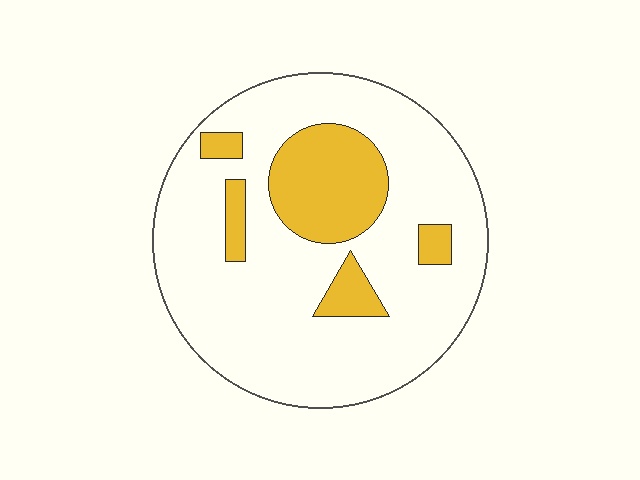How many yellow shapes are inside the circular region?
5.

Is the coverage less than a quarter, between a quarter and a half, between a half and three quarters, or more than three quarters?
Less than a quarter.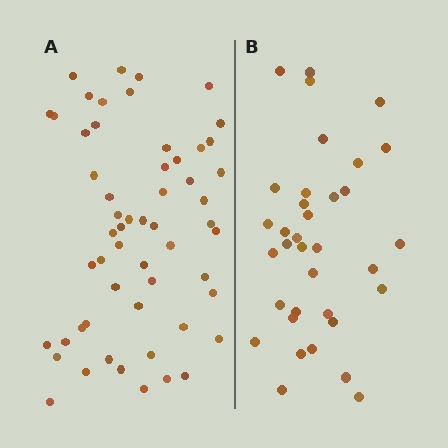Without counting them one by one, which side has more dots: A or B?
Region A (the left region) has more dots.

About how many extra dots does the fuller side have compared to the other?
Region A has approximately 20 more dots than region B.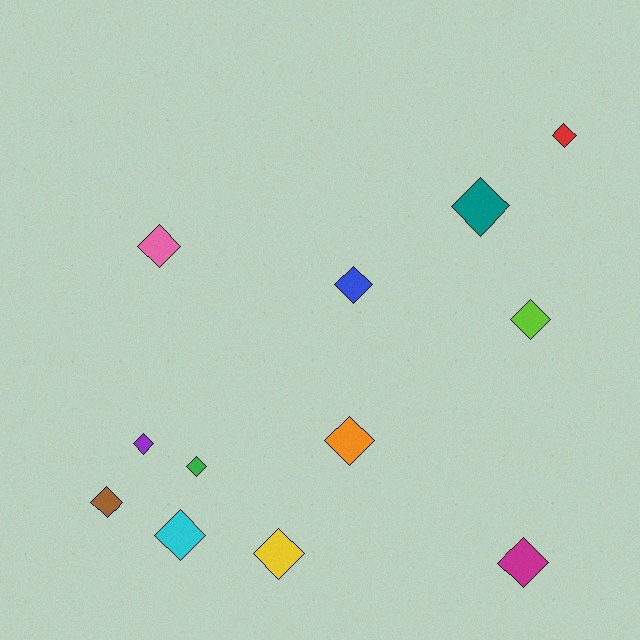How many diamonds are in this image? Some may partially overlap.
There are 12 diamonds.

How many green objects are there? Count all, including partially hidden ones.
There is 1 green object.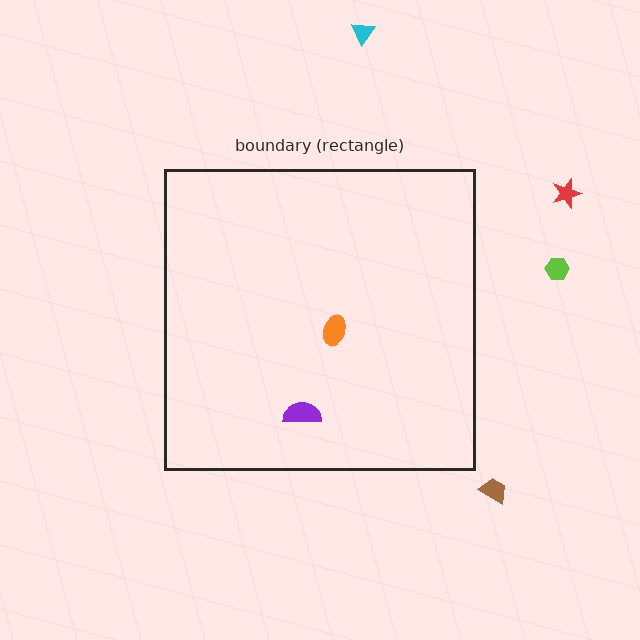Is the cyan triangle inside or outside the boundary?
Outside.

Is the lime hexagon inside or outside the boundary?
Outside.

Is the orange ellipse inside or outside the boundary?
Inside.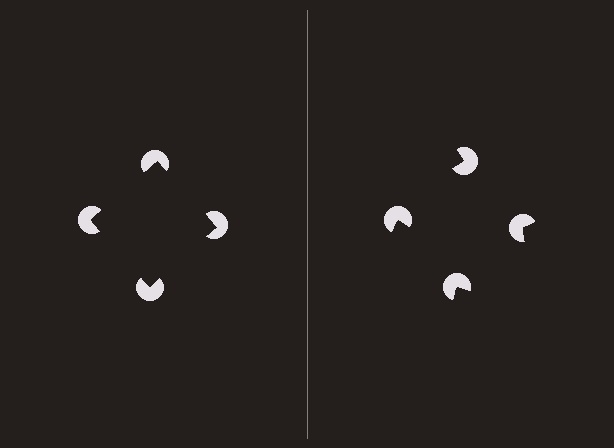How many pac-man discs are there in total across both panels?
8 — 4 on each side.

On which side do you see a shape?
An illusory square appears on the left side. On the right side the wedge cuts are rotated, so no coherent shape forms.